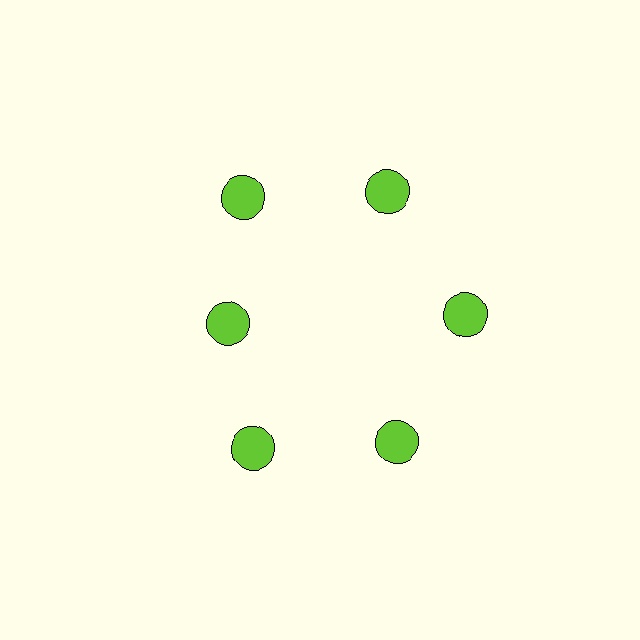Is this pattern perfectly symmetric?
No. The 6 lime circles are arranged in a ring, but one element near the 9 o'clock position is pulled inward toward the center, breaking the 6-fold rotational symmetry.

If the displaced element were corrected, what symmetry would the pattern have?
It would have 6-fold rotational symmetry — the pattern would map onto itself every 60 degrees.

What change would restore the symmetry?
The symmetry would be restored by moving it outward, back onto the ring so that all 6 circles sit at equal angles and equal distance from the center.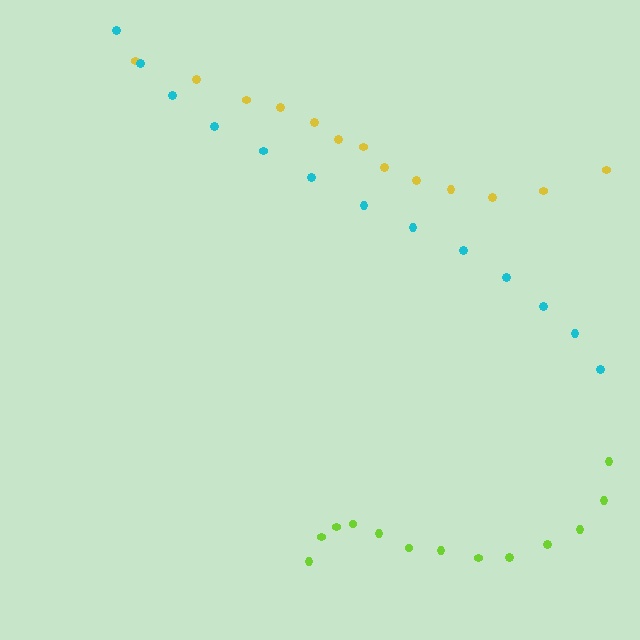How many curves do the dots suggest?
There are 3 distinct paths.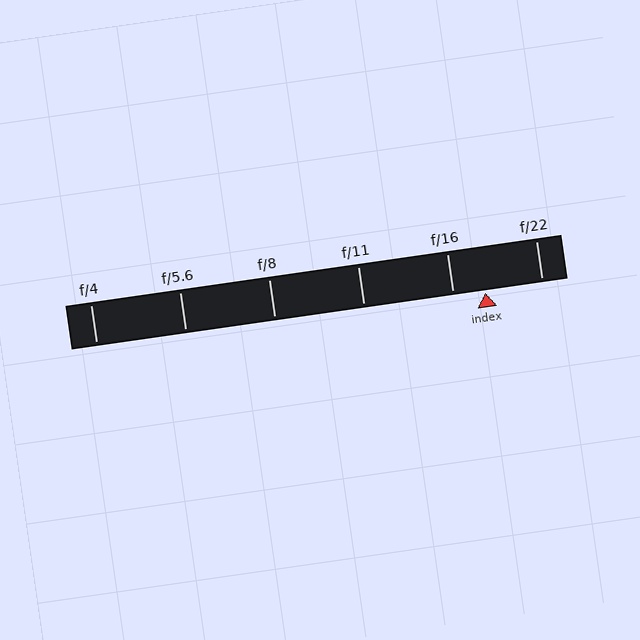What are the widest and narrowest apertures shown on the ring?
The widest aperture shown is f/4 and the narrowest is f/22.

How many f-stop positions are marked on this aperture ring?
There are 6 f-stop positions marked.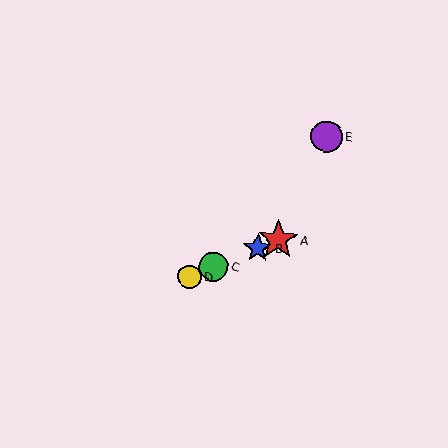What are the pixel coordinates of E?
Object E is at (327, 136).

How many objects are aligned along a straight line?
4 objects (A, B, C, D) are aligned along a straight line.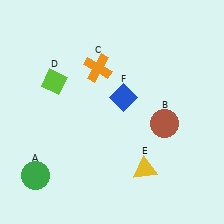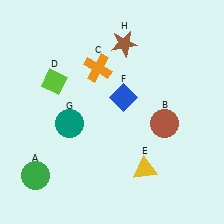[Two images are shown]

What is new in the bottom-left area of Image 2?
A teal circle (G) was added in the bottom-left area of Image 2.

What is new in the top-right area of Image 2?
A brown star (H) was added in the top-right area of Image 2.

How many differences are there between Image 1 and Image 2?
There are 2 differences between the two images.